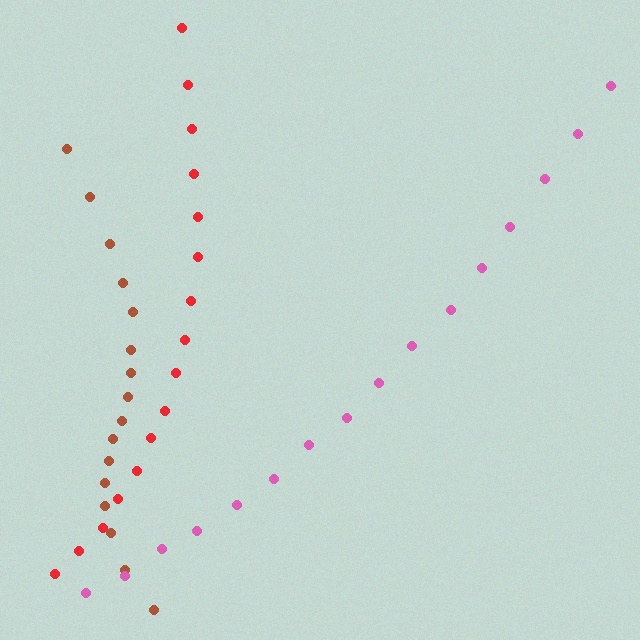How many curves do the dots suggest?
There are 3 distinct paths.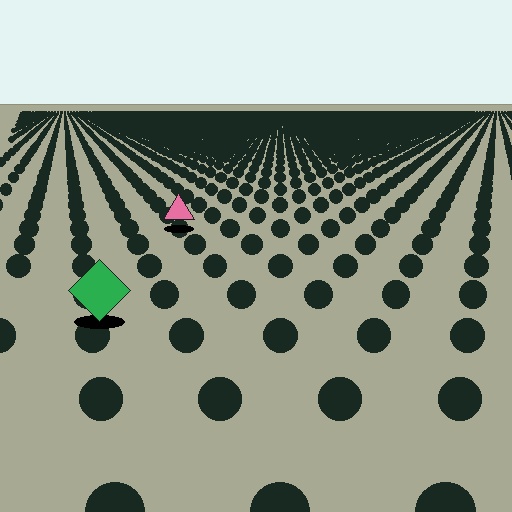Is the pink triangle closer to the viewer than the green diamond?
No. The green diamond is closer — you can tell from the texture gradient: the ground texture is coarser near it.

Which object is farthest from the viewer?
The pink triangle is farthest from the viewer. It appears smaller and the ground texture around it is denser.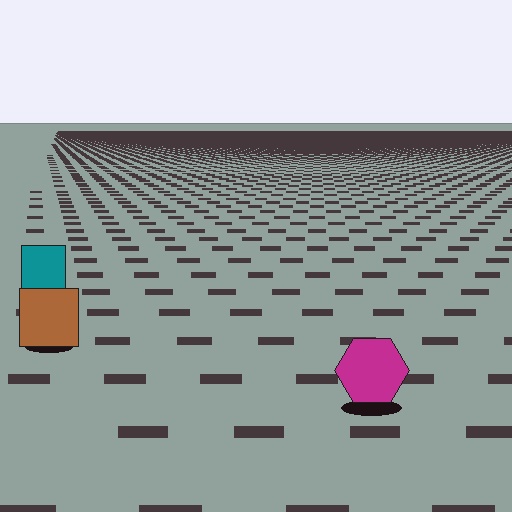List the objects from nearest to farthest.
From nearest to farthest: the magenta hexagon, the brown square, the teal square.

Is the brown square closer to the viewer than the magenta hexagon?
No. The magenta hexagon is closer — you can tell from the texture gradient: the ground texture is coarser near it.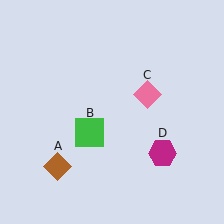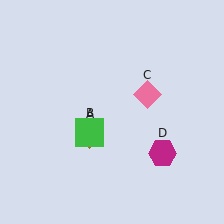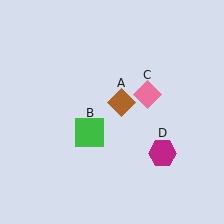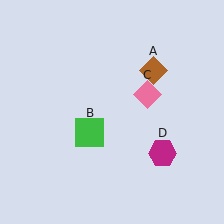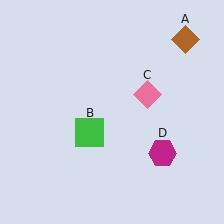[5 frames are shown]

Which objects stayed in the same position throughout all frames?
Green square (object B) and pink diamond (object C) and magenta hexagon (object D) remained stationary.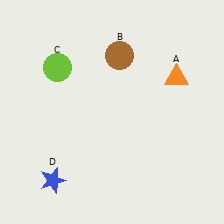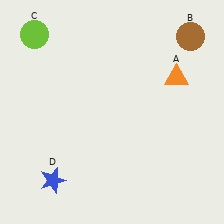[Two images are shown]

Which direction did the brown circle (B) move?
The brown circle (B) moved right.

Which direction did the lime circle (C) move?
The lime circle (C) moved up.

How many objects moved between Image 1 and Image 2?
2 objects moved between the two images.